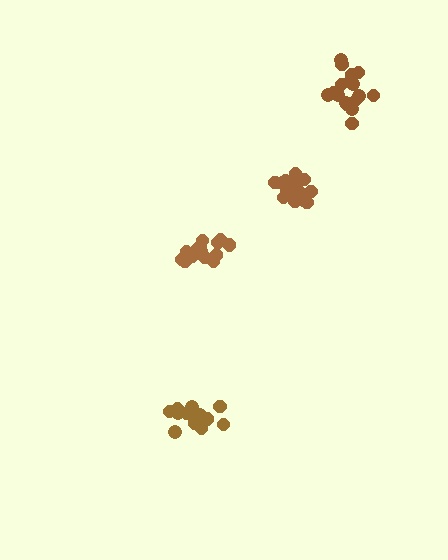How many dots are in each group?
Group 1: 14 dots, Group 2: 15 dots, Group 3: 15 dots, Group 4: 17 dots (61 total).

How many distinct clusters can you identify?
There are 4 distinct clusters.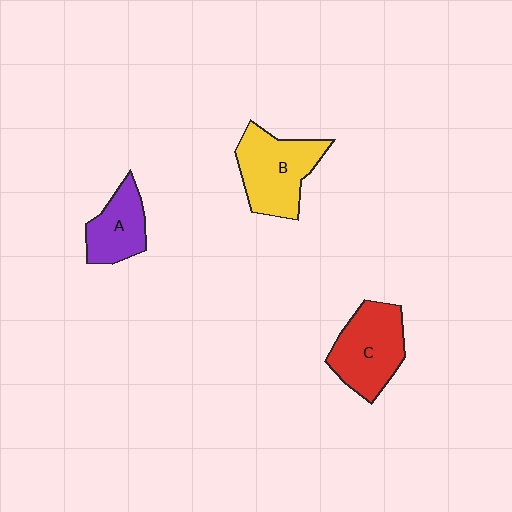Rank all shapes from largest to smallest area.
From largest to smallest: B (yellow), C (red), A (purple).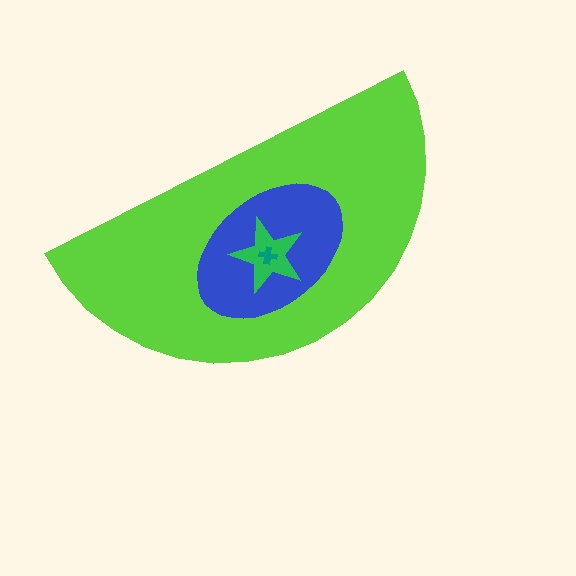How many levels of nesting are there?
4.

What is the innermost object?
The teal cross.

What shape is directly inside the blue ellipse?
The green star.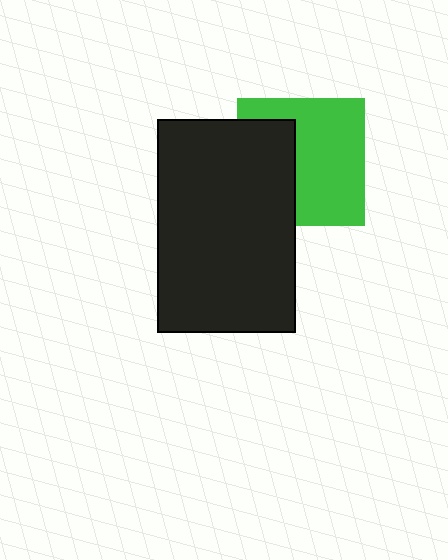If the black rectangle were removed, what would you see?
You would see the complete green square.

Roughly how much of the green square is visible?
About half of it is visible (roughly 62%).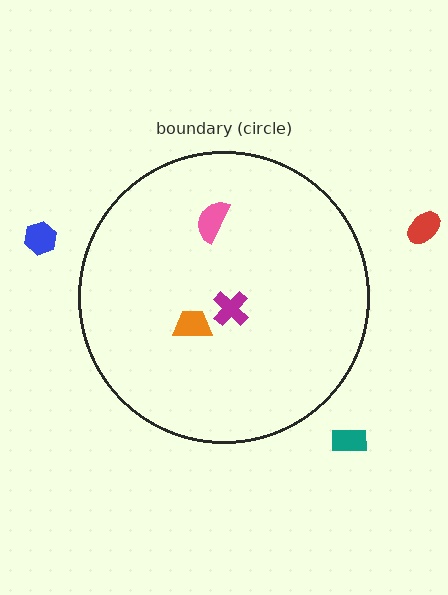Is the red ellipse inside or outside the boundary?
Outside.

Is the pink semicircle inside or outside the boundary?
Inside.